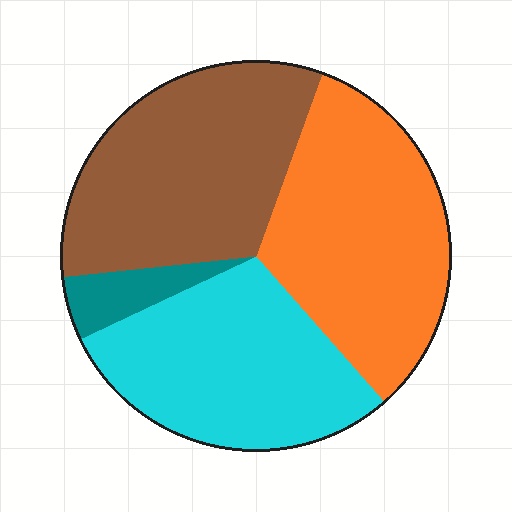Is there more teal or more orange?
Orange.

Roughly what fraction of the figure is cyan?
Cyan takes up about one third (1/3) of the figure.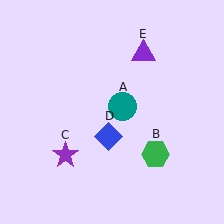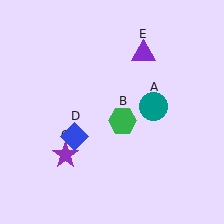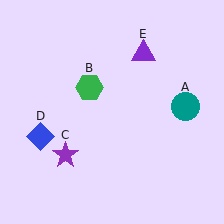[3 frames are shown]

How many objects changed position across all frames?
3 objects changed position: teal circle (object A), green hexagon (object B), blue diamond (object D).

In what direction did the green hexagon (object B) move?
The green hexagon (object B) moved up and to the left.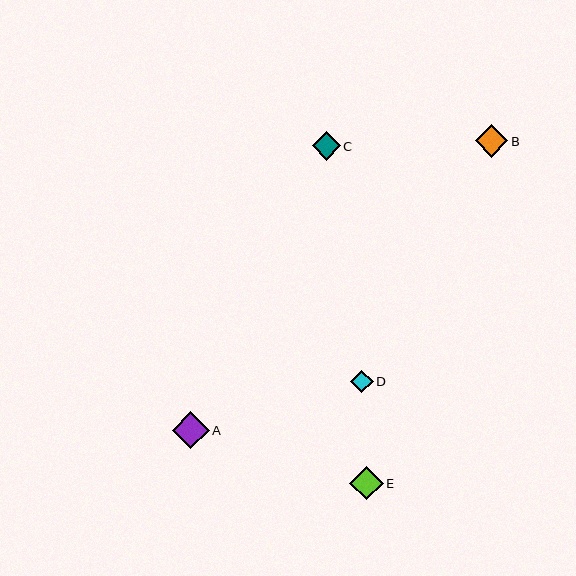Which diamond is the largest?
Diamond A is the largest with a size of approximately 37 pixels.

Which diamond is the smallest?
Diamond D is the smallest with a size of approximately 22 pixels.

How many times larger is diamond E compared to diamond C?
Diamond E is approximately 1.2 times the size of diamond C.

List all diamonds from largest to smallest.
From largest to smallest: A, E, B, C, D.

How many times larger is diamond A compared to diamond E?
Diamond A is approximately 1.1 times the size of diamond E.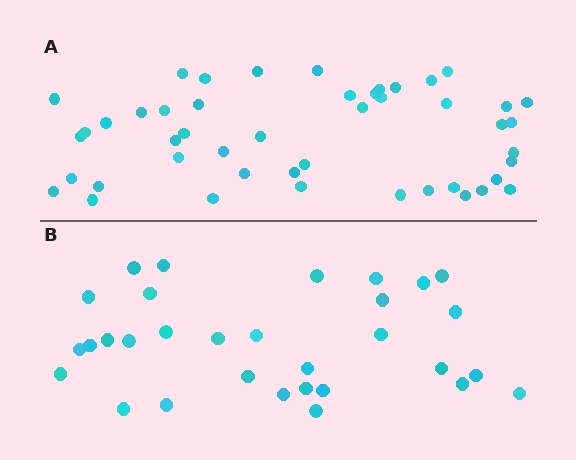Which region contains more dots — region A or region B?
Region A (the top region) has more dots.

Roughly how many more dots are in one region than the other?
Region A has approximately 15 more dots than region B.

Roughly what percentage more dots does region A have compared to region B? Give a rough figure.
About 50% more.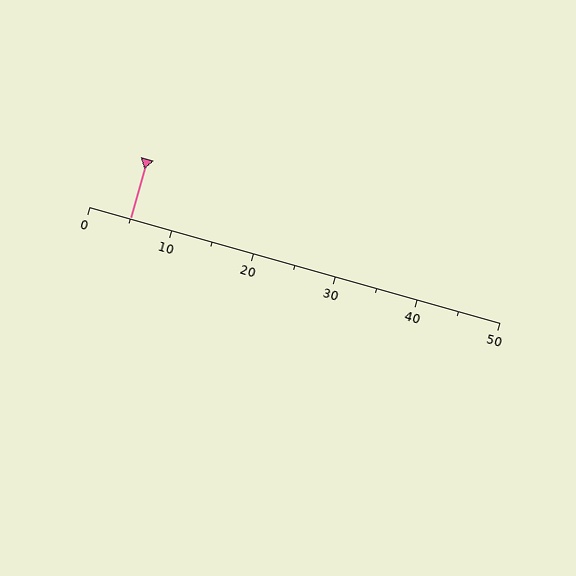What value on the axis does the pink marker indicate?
The marker indicates approximately 5.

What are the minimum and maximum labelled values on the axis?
The axis runs from 0 to 50.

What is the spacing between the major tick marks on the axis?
The major ticks are spaced 10 apart.